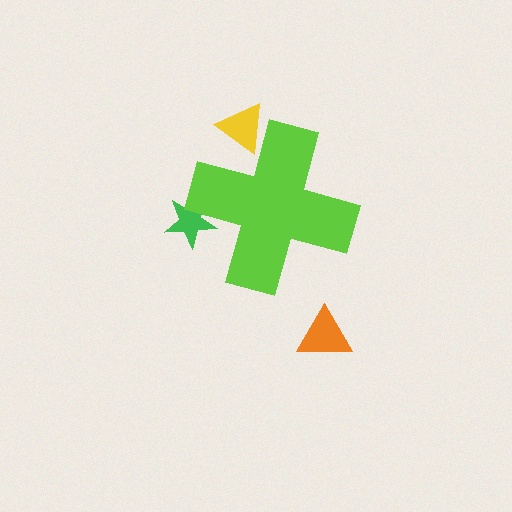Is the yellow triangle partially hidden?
Yes, the yellow triangle is partially hidden behind the lime cross.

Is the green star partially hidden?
Yes, the green star is partially hidden behind the lime cross.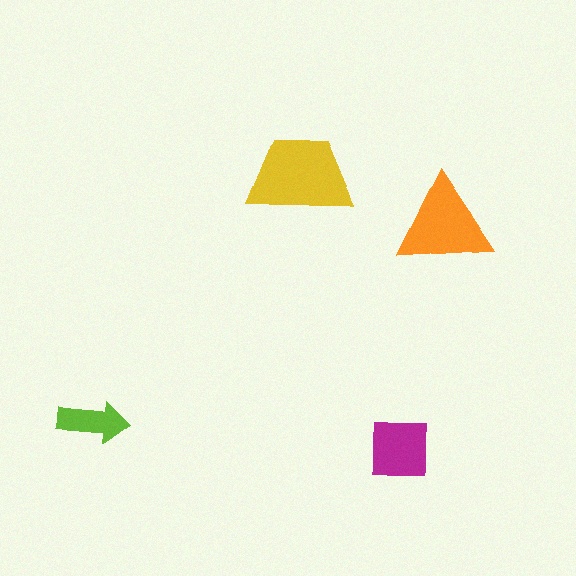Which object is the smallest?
The lime arrow.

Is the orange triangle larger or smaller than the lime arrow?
Larger.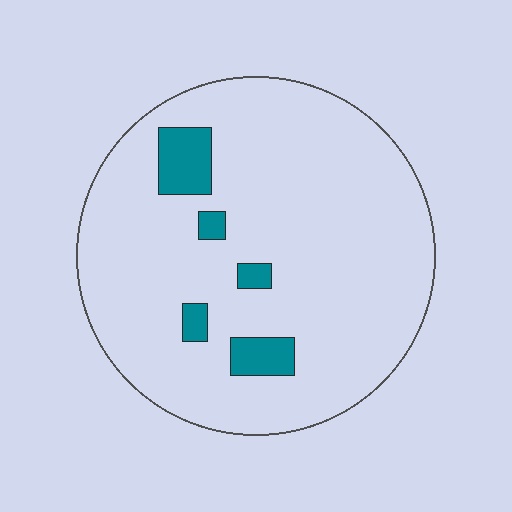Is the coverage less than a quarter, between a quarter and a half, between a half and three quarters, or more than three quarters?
Less than a quarter.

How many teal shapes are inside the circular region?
5.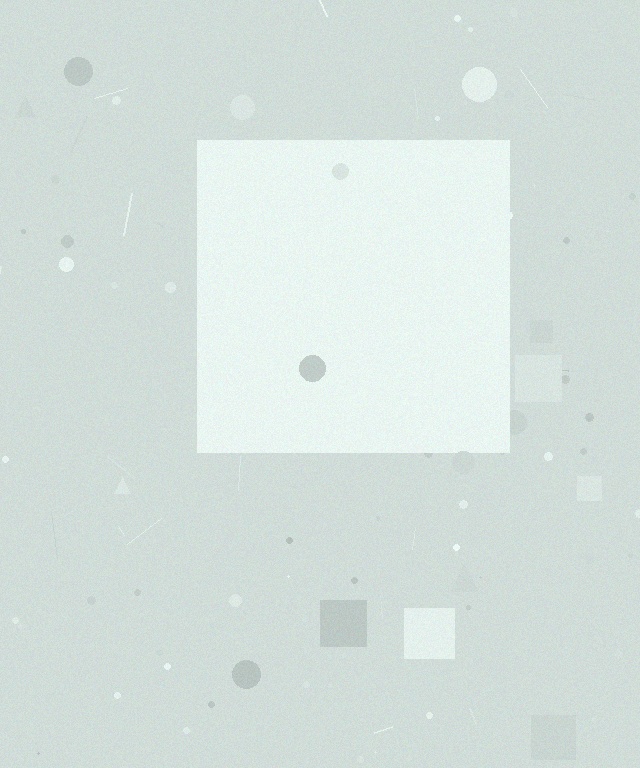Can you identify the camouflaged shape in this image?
The camouflaged shape is a square.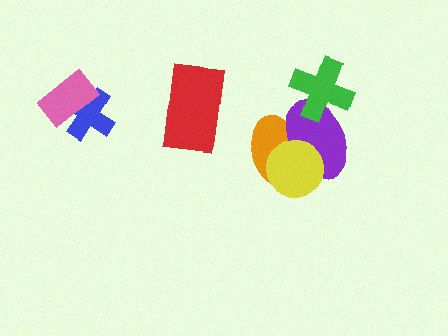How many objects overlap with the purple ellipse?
3 objects overlap with the purple ellipse.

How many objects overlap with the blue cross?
1 object overlaps with the blue cross.